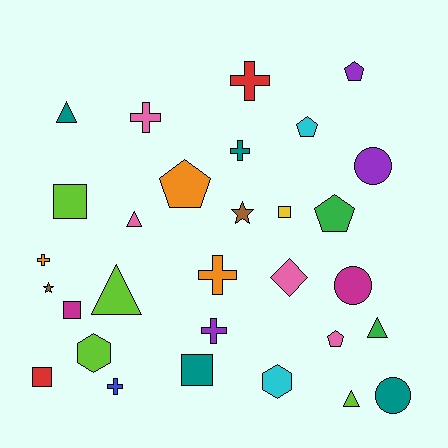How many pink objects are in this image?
There are 4 pink objects.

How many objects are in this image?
There are 30 objects.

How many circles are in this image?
There are 3 circles.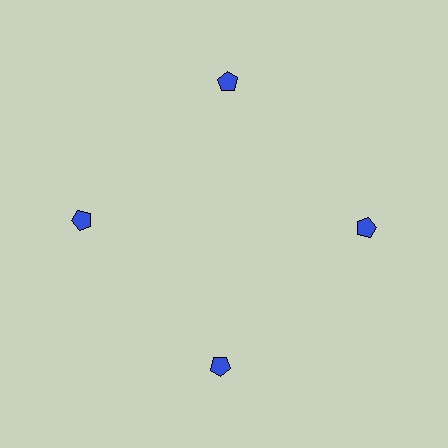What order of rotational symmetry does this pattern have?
This pattern has 4-fold rotational symmetry.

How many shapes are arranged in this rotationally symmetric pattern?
There are 4 shapes, arranged in 4 groups of 1.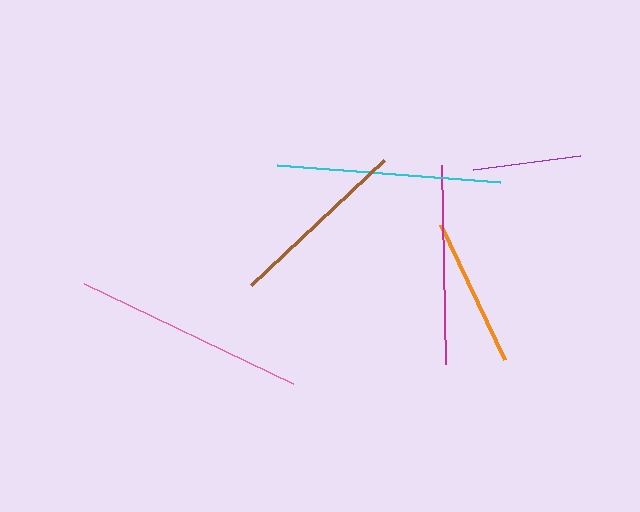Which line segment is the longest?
The pink line is the longest at approximately 232 pixels.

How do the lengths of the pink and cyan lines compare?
The pink and cyan lines are approximately the same length.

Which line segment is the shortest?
The purple line is the shortest at approximately 107 pixels.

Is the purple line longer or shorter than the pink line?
The pink line is longer than the purple line.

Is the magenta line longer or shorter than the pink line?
The pink line is longer than the magenta line.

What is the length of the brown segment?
The brown segment is approximately 183 pixels long.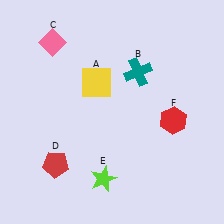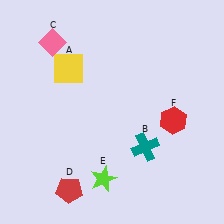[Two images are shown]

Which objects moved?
The objects that moved are: the yellow square (A), the teal cross (B), the red pentagon (D).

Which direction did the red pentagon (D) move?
The red pentagon (D) moved down.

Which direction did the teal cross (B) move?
The teal cross (B) moved down.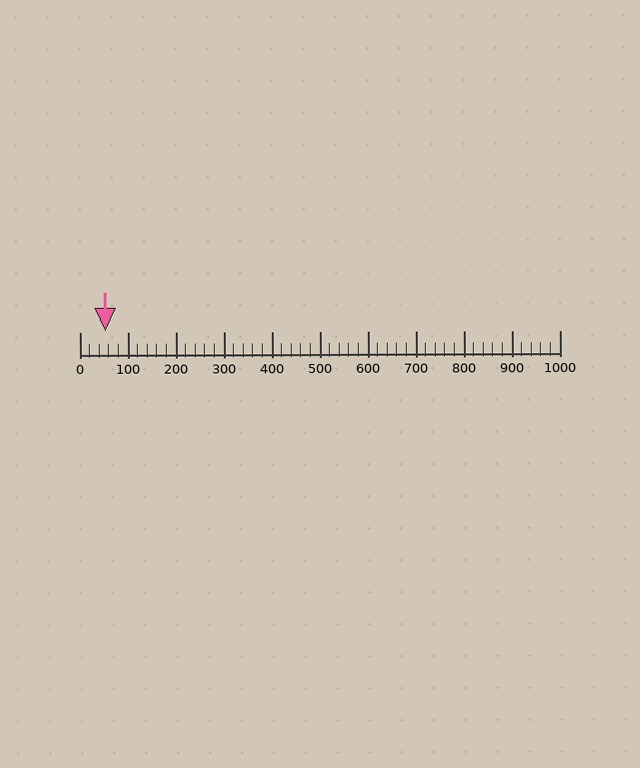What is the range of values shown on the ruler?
The ruler shows values from 0 to 1000.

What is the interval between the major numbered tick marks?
The major tick marks are spaced 100 units apart.